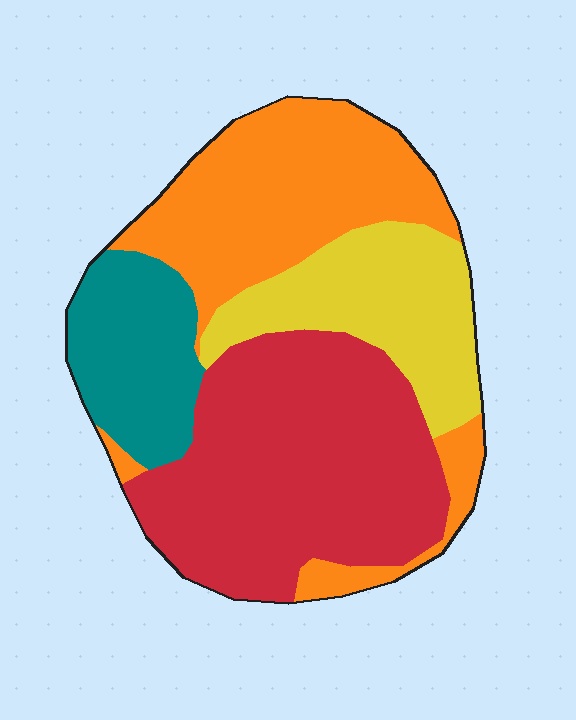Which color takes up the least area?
Teal, at roughly 15%.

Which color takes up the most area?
Red, at roughly 40%.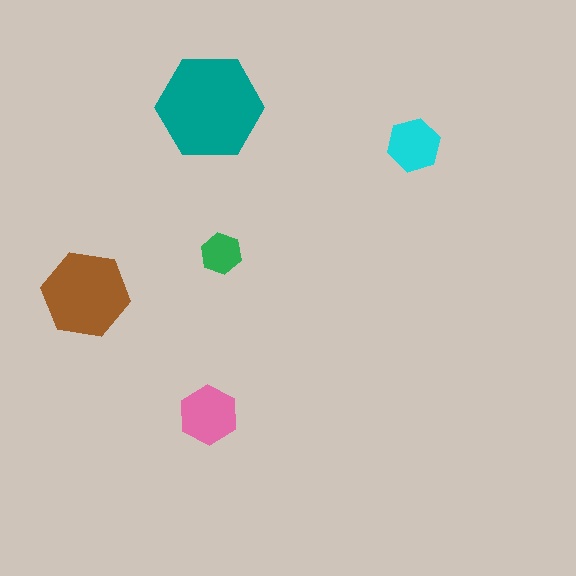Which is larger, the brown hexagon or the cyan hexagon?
The brown one.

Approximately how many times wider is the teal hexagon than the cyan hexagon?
About 2 times wider.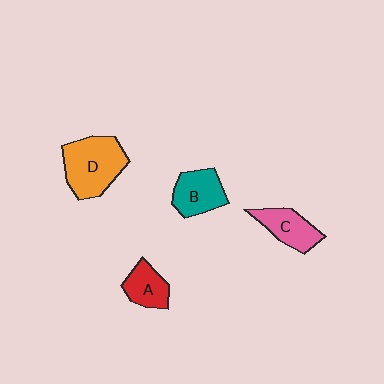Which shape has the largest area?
Shape D (orange).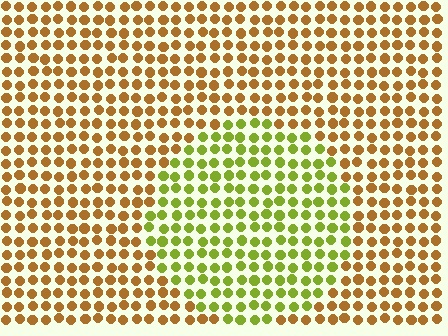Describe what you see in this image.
The image is filled with small brown elements in a uniform arrangement. A circle-shaped region is visible where the elements are tinted to a slightly different hue, forming a subtle color boundary.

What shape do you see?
I see a circle.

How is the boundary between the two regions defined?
The boundary is defined purely by a slight shift in hue (about 48 degrees). Spacing, size, and orientation are identical on both sides.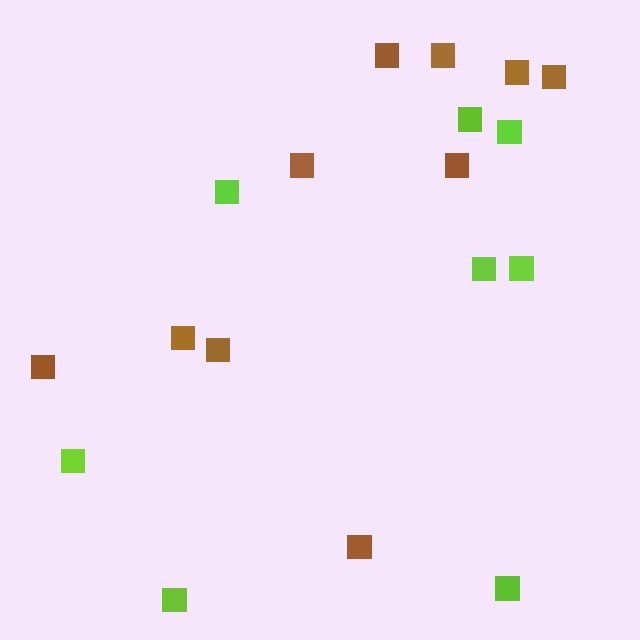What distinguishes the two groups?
There are 2 groups: one group of lime squares (8) and one group of brown squares (10).